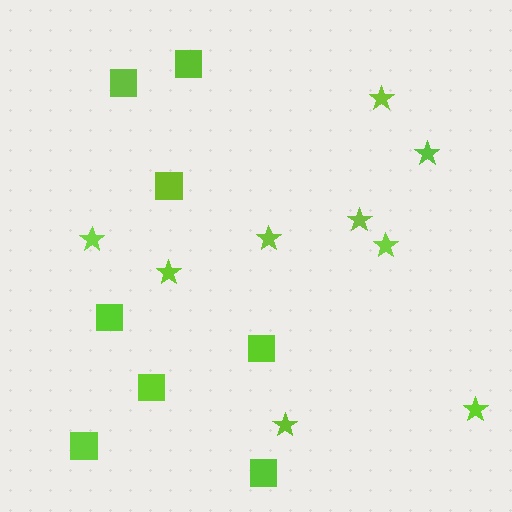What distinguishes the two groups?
There are 2 groups: one group of squares (8) and one group of stars (9).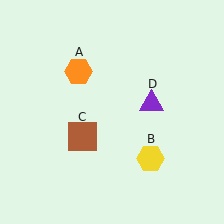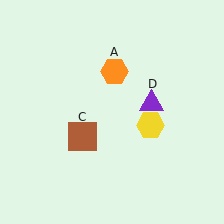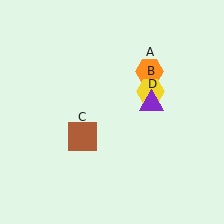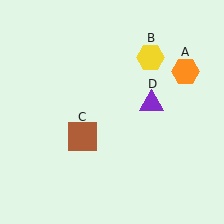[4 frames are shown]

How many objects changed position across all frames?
2 objects changed position: orange hexagon (object A), yellow hexagon (object B).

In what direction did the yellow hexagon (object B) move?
The yellow hexagon (object B) moved up.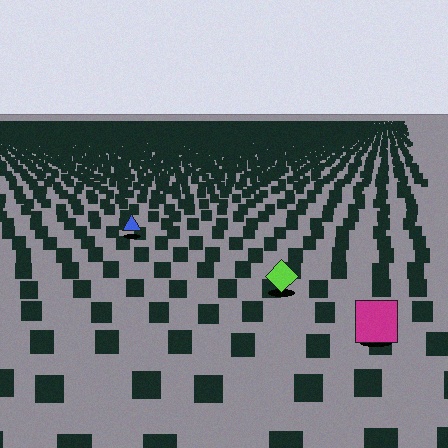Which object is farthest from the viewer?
The blue triangle is farthest from the viewer. It appears smaller and the ground texture around it is denser.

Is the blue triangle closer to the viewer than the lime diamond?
No. The lime diamond is closer — you can tell from the texture gradient: the ground texture is coarser near it.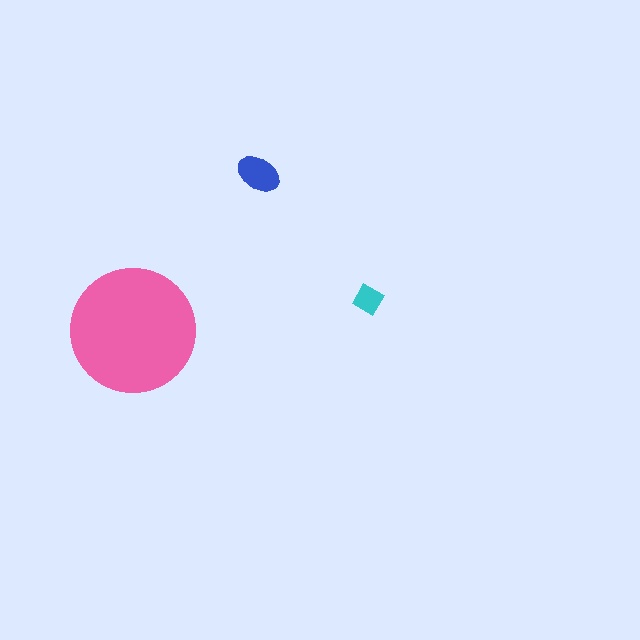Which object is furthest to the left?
The pink circle is leftmost.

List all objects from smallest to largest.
The cyan diamond, the blue ellipse, the pink circle.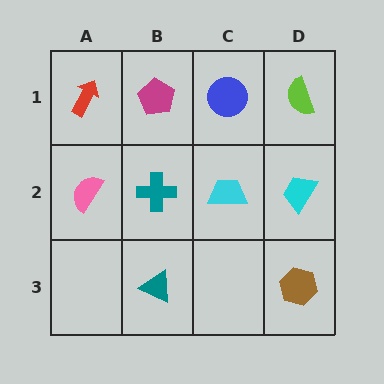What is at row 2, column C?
A cyan trapezoid.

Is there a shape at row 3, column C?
No, that cell is empty.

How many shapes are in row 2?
4 shapes.